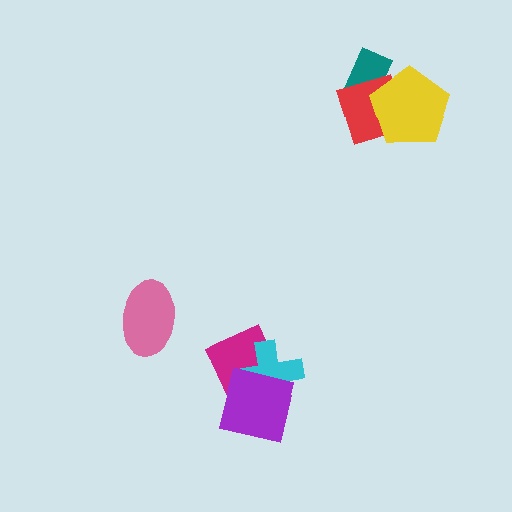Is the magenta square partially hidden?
Yes, it is partially covered by another shape.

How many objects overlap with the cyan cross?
2 objects overlap with the cyan cross.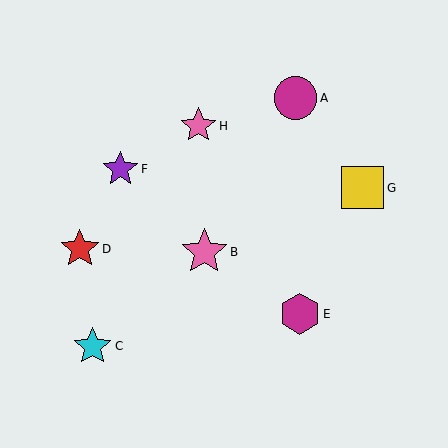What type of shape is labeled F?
Shape F is a purple star.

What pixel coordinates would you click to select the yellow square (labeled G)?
Click at (363, 188) to select the yellow square G.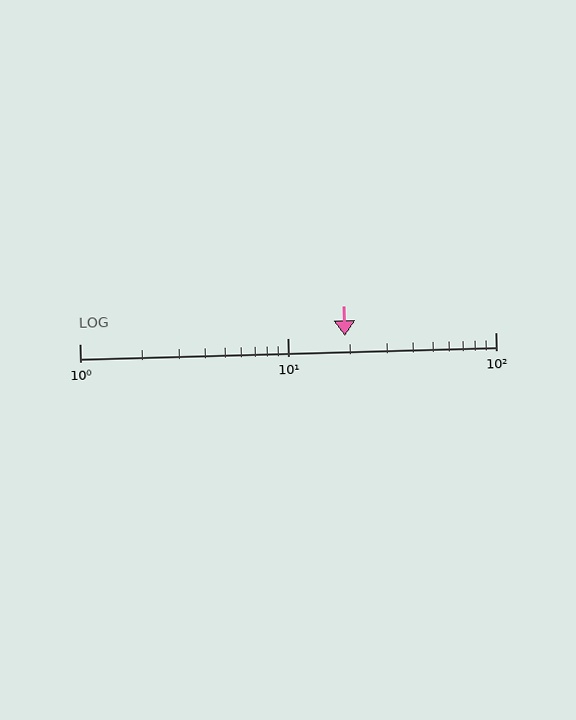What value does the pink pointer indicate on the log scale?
The pointer indicates approximately 19.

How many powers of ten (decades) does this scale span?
The scale spans 2 decades, from 1 to 100.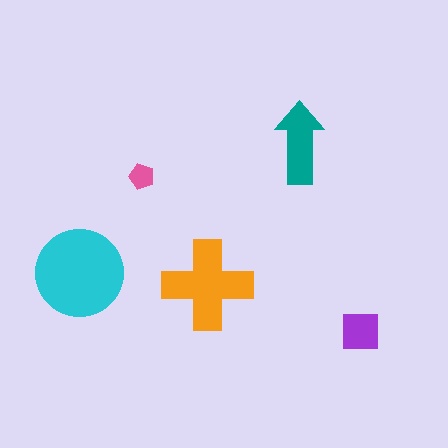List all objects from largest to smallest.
The cyan circle, the orange cross, the teal arrow, the purple square, the pink pentagon.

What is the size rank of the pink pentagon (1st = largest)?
5th.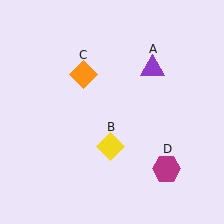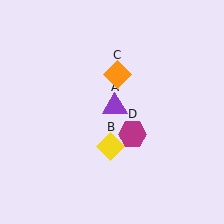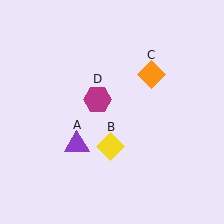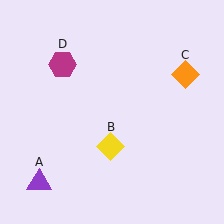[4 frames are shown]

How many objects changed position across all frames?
3 objects changed position: purple triangle (object A), orange diamond (object C), magenta hexagon (object D).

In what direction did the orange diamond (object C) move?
The orange diamond (object C) moved right.